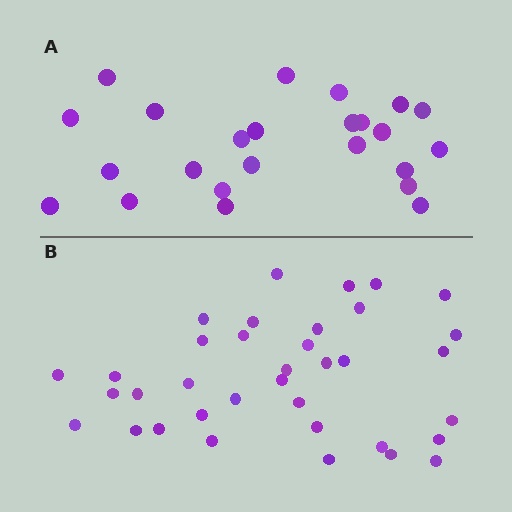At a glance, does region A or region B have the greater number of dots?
Region B (the bottom region) has more dots.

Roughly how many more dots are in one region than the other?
Region B has roughly 12 or so more dots than region A.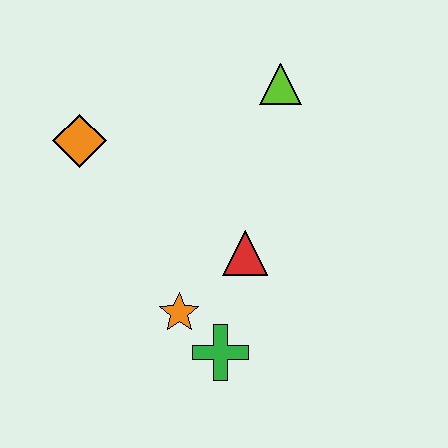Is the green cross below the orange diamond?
Yes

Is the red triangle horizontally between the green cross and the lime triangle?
Yes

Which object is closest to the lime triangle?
The red triangle is closest to the lime triangle.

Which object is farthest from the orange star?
The lime triangle is farthest from the orange star.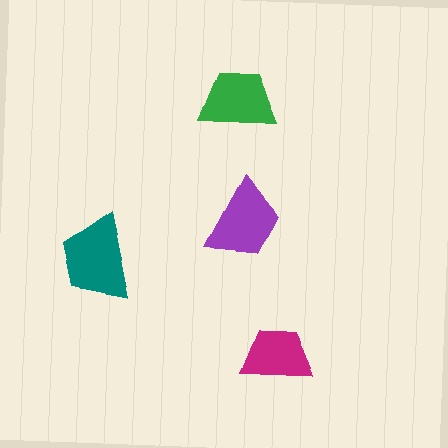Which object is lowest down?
The magenta trapezoid is bottommost.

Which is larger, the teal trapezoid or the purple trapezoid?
The teal one.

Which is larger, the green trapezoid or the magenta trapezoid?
The green one.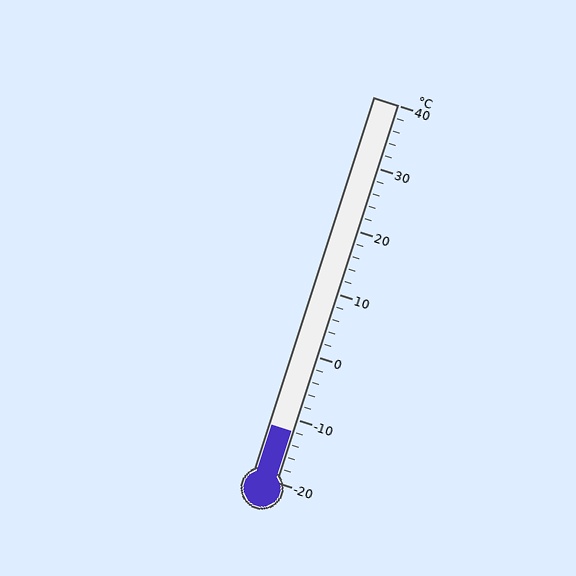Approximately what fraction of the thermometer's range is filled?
The thermometer is filled to approximately 15% of its range.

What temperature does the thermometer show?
The thermometer shows approximately -12°C.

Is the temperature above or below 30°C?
The temperature is below 30°C.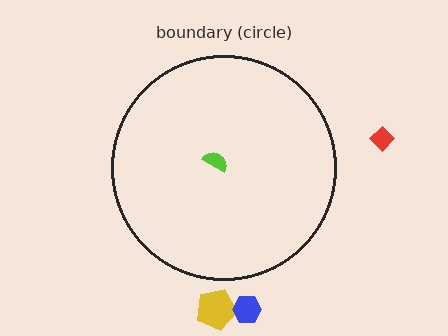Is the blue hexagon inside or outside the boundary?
Outside.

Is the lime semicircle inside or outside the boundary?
Inside.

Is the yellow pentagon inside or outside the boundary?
Outside.